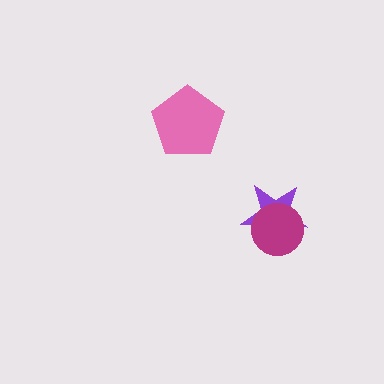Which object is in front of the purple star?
The magenta circle is in front of the purple star.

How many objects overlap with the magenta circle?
1 object overlaps with the magenta circle.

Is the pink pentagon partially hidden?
No, no other shape covers it.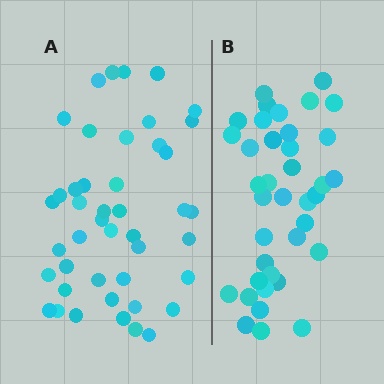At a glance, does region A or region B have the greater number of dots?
Region A (the left region) has more dots.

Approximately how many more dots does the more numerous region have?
Region A has about 6 more dots than region B.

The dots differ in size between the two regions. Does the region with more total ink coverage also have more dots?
No. Region B has more total ink coverage because its dots are larger, but region A actually contains more individual dots. Total area can be misleading — the number of items is what matters here.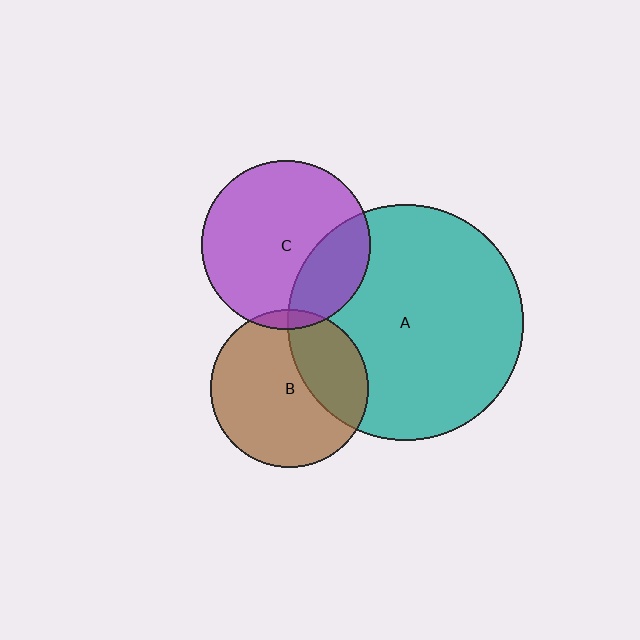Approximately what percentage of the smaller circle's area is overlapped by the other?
Approximately 25%.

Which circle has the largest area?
Circle A (teal).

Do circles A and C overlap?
Yes.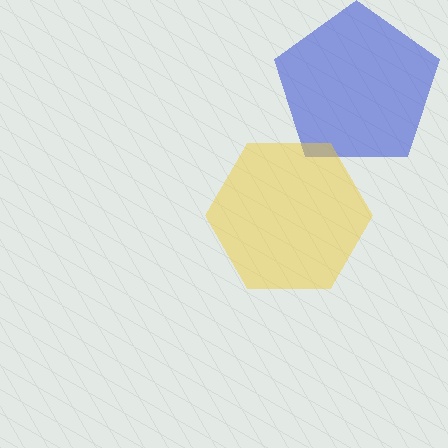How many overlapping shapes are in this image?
There are 2 overlapping shapes in the image.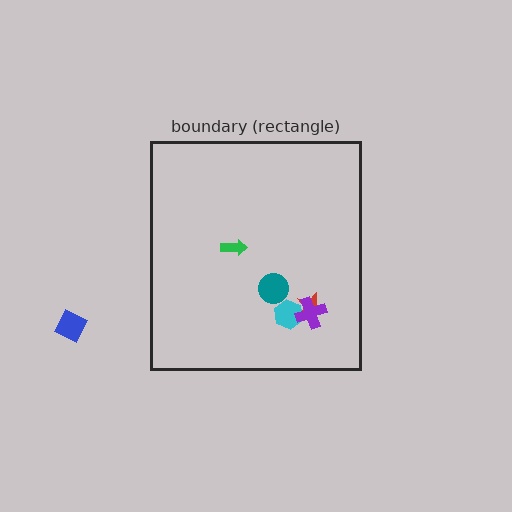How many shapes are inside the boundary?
5 inside, 1 outside.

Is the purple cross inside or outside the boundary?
Inside.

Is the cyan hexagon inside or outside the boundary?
Inside.